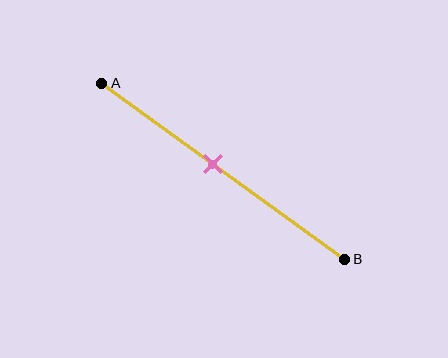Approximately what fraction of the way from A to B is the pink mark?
The pink mark is approximately 45% of the way from A to B.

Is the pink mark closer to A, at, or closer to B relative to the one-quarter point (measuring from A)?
The pink mark is closer to point B than the one-quarter point of segment AB.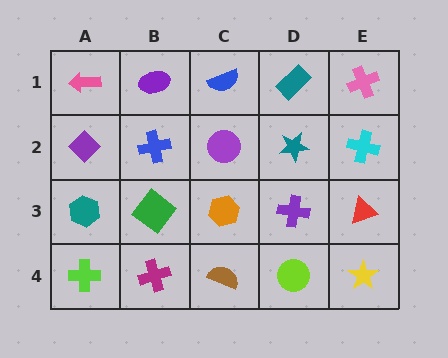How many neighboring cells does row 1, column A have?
2.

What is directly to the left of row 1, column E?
A teal rectangle.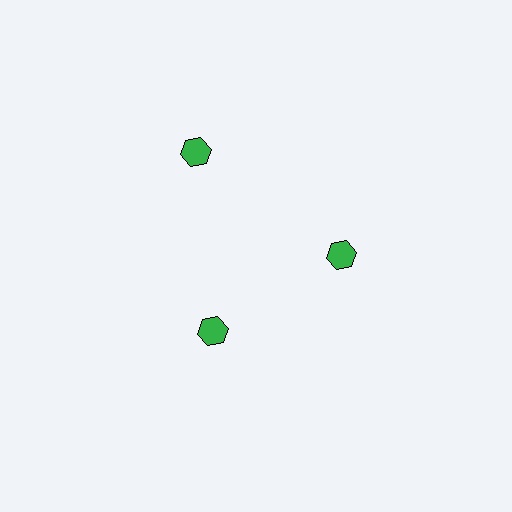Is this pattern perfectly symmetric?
No. The 3 green hexagons are arranged in a ring, but one element near the 11 o'clock position is pushed outward from the center, breaking the 3-fold rotational symmetry.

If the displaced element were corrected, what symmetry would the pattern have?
It would have 3-fold rotational symmetry — the pattern would map onto itself every 120 degrees.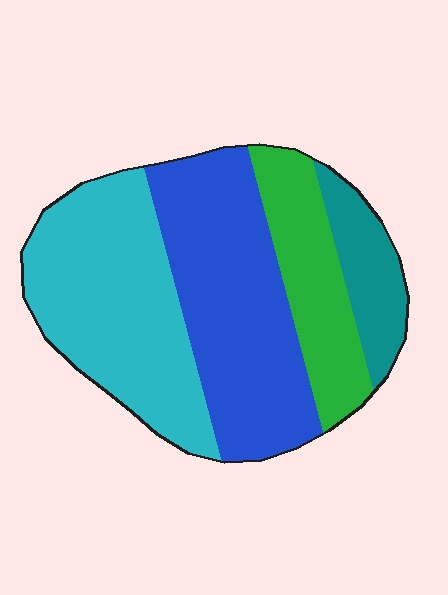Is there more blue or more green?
Blue.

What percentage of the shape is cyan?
Cyan covers around 35% of the shape.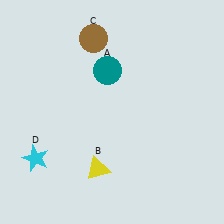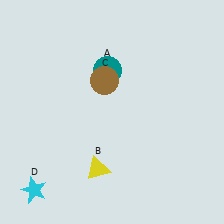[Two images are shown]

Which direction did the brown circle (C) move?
The brown circle (C) moved down.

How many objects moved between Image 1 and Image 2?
2 objects moved between the two images.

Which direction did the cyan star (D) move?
The cyan star (D) moved down.